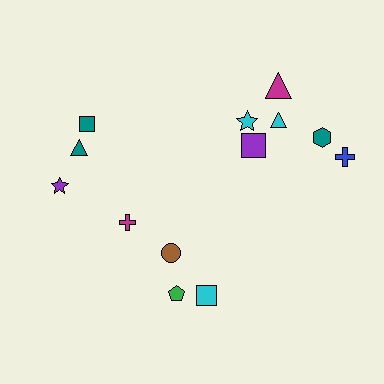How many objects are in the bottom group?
There are 4 objects.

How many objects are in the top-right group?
There are 6 objects.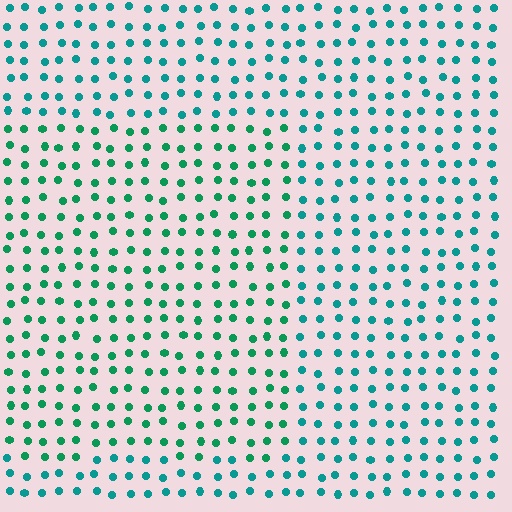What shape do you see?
I see a rectangle.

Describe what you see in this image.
The image is filled with small teal elements in a uniform arrangement. A rectangle-shaped region is visible where the elements are tinted to a slightly different hue, forming a subtle color boundary.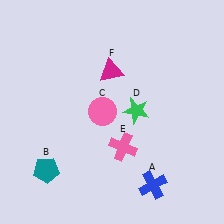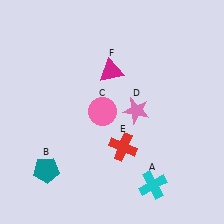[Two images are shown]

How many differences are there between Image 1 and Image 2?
There are 3 differences between the two images.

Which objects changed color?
A changed from blue to cyan. D changed from green to pink. E changed from pink to red.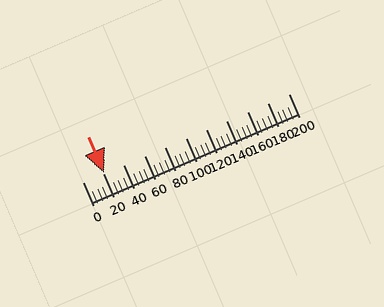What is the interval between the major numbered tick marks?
The major tick marks are spaced 20 units apart.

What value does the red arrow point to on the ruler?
The red arrow points to approximately 21.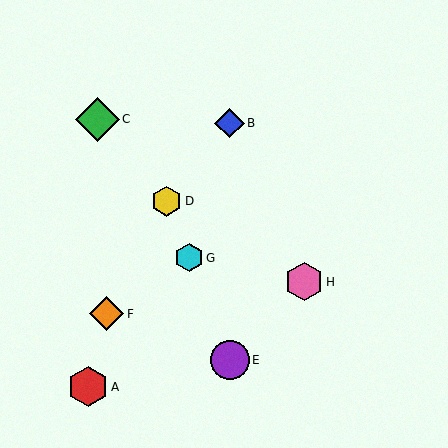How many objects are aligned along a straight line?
3 objects (D, E, G) are aligned along a straight line.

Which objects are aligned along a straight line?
Objects D, E, G are aligned along a straight line.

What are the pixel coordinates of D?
Object D is at (167, 201).